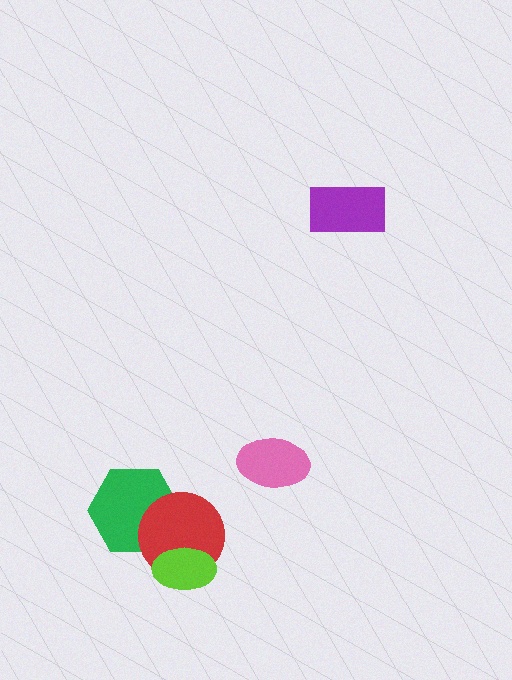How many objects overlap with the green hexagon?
1 object overlaps with the green hexagon.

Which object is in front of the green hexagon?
The red circle is in front of the green hexagon.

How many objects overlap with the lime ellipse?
1 object overlaps with the lime ellipse.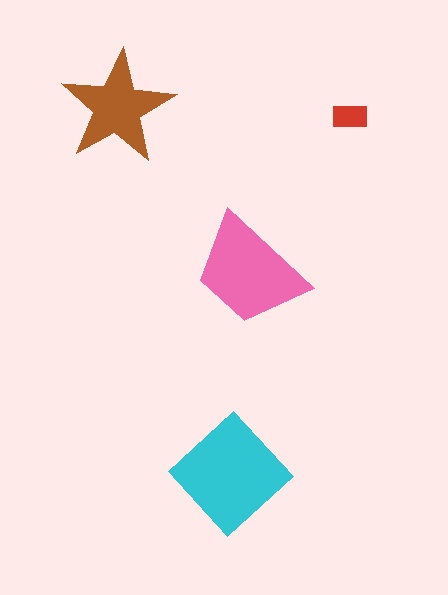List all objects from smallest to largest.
The red rectangle, the brown star, the pink trapezoid, the cyan diamond.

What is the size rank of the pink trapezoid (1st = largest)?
2nd.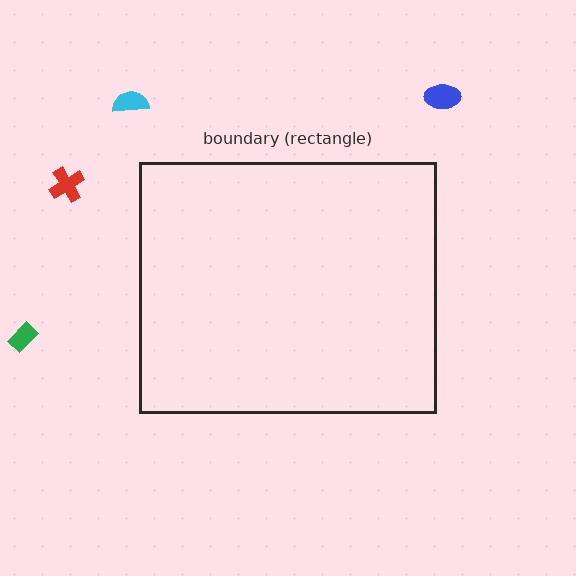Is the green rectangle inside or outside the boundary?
Outside.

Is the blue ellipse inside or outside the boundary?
Outside.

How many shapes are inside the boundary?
0 inside, 4 outside.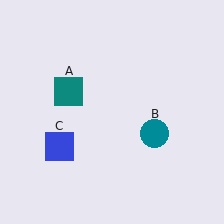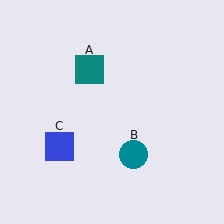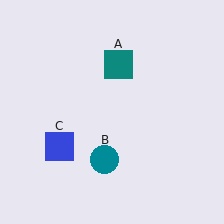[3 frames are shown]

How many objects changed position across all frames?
2 objects changed position: teal square (object A), teal circle (object B).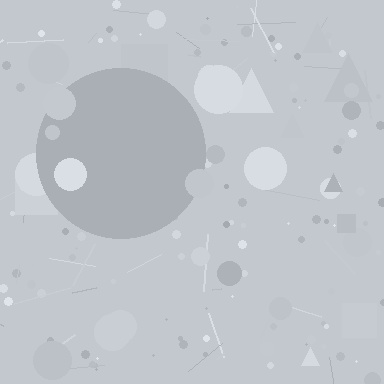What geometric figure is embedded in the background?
A circle is embedded in the background.